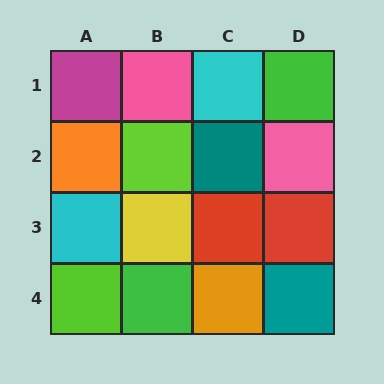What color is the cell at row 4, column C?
Orange.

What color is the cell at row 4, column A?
Lime.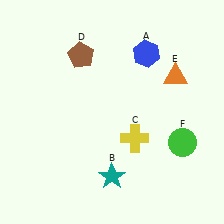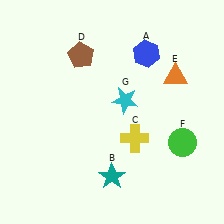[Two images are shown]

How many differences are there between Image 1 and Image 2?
There is 1 difference between the two images.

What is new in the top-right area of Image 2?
A cyan star (G) was added in the top-right area of Image 2.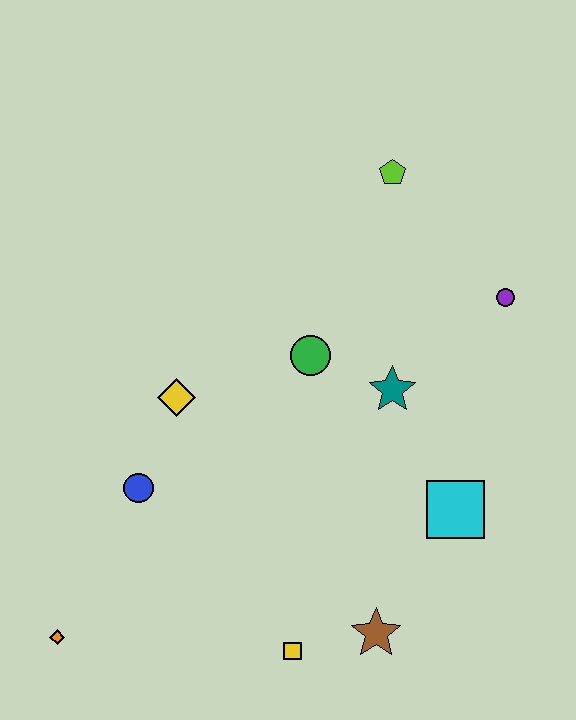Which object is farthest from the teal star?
The orange diamond is farthest from the teal star.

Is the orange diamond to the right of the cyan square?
No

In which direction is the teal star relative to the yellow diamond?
The teal star is to the right of the yellow diamond.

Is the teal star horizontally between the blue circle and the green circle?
No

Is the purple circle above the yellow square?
Yes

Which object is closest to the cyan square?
The teal star is closest to the cyan square.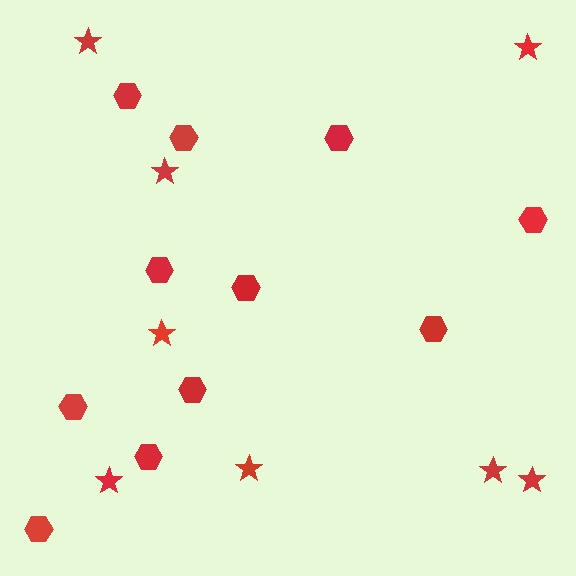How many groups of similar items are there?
There are 2 groups: one group of hexagons (11) and one group of stars (8).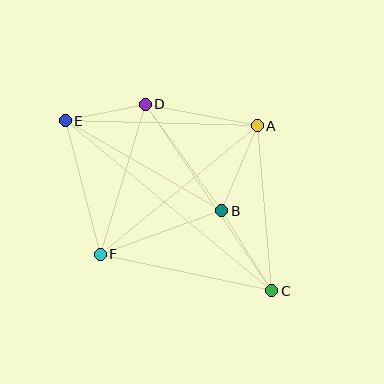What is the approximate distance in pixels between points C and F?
The distance between C and F is approximately 175 pixels.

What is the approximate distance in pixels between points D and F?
The distance between D and F is approximately 157 pixels.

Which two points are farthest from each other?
Points C and E are farthest from each other.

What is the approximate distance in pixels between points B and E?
The distance between B and E is approximately 181 pixels.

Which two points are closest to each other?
Points D and E are closest to each other.